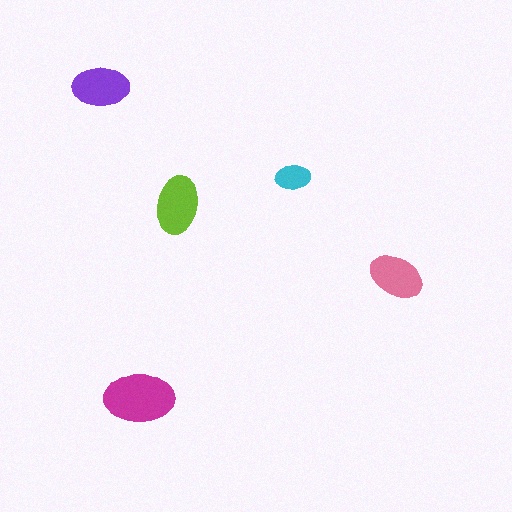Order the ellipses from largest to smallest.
the magenta one, the lime one, the purple one, the pink one, the cyan one.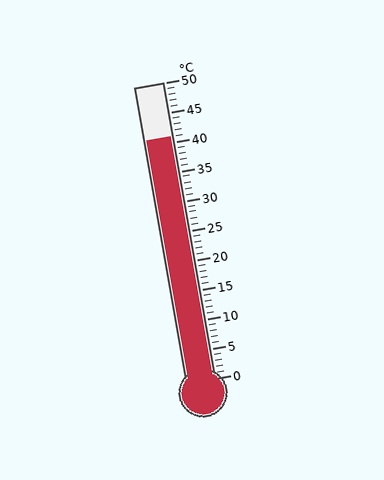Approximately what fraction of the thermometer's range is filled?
The thermometer is filled to approximately 80% of its range.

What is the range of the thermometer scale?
The thermometer scale ranges from 0°C to 50°C.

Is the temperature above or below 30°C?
The temperature is above 30°C.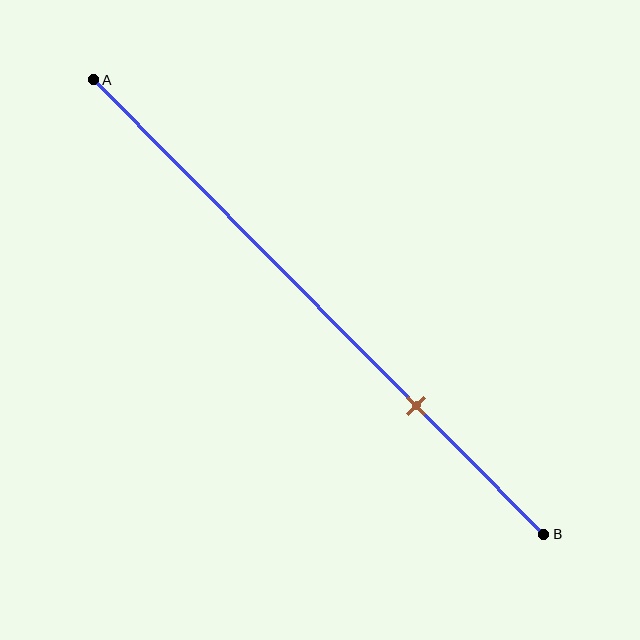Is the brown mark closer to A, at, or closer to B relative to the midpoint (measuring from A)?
The brown mark is closer to point B than the midpoint of segment AB.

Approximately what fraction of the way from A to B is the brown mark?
The brown mark is approximately 70% of the way from A to B.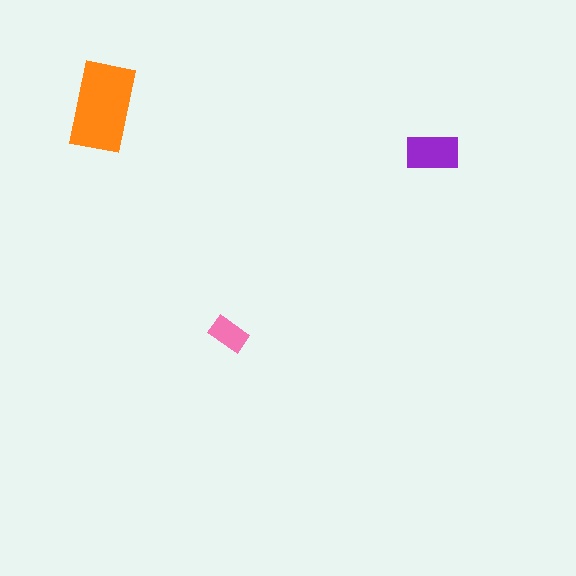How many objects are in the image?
There are 3 objects in the image.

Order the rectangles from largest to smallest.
the orange one, the purple one, the pink one.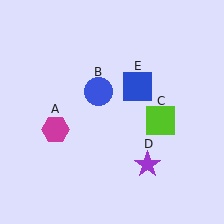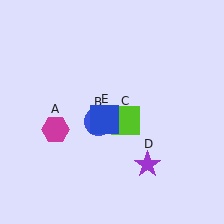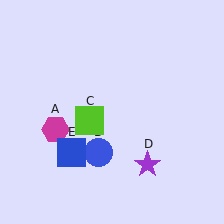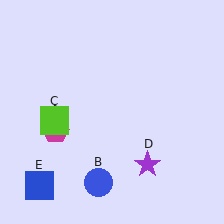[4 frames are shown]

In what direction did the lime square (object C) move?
The lime square (object C) moved left.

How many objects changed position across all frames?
3 objects changed position: blue circle (object B), lime square (object C), blue square (object E).